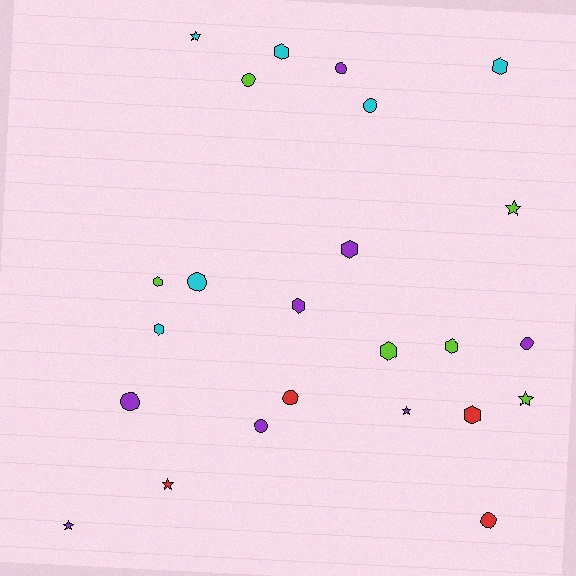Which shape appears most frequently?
Circle, with 9 objects.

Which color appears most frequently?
Purple, with 8 objects.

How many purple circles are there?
There are 4 purple circles.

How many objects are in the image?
There are 24 objects.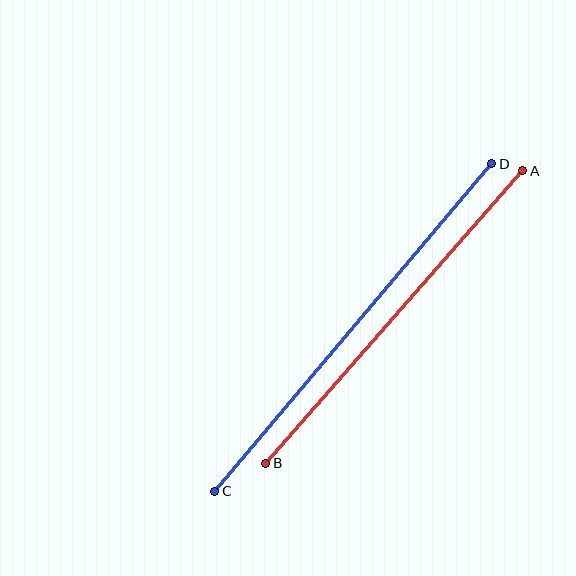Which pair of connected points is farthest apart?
Points C and D are farthest apart.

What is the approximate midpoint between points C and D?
The midpoint is at approximately (353, 327) pixels.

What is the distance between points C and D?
The distance is approximately 429 pixels.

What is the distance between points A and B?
The distance is approximately 390 pixels.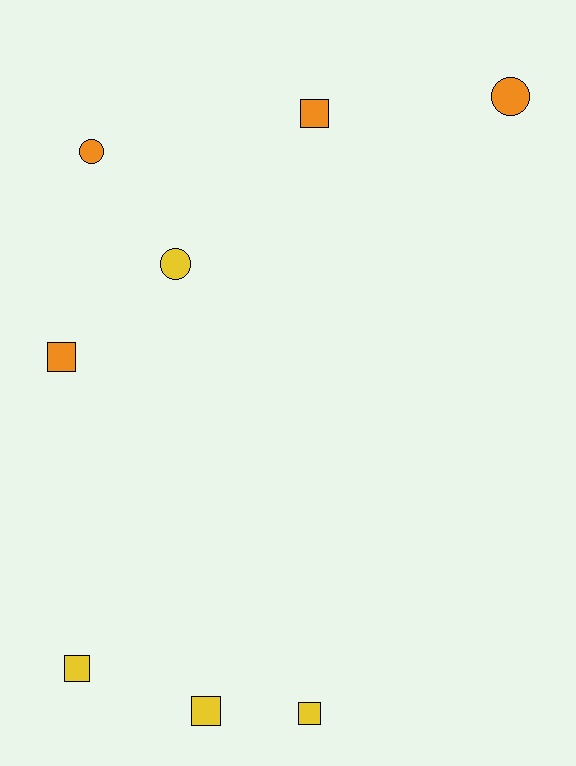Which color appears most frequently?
Orange, with 4 objects.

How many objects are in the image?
There are 8 objects.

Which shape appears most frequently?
Square, with 5 objects.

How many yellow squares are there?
There are 3 yellow squares.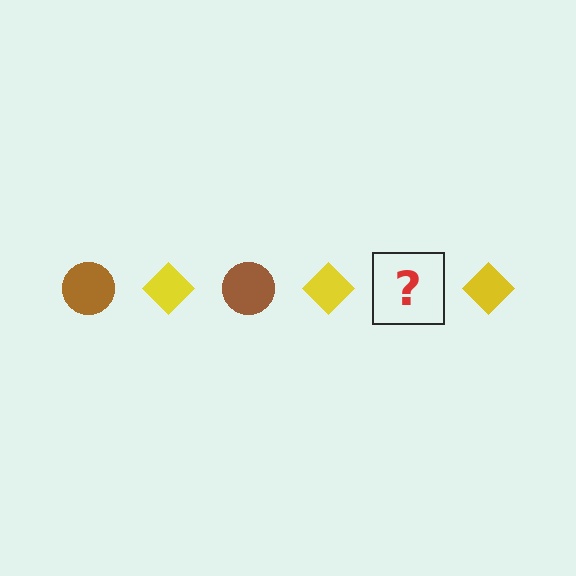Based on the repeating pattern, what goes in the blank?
The blank should be a brown circle.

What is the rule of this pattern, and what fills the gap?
The rule is that the pattern alternates between brown circle and yellow diamond. The gap should be filled with a brown circle.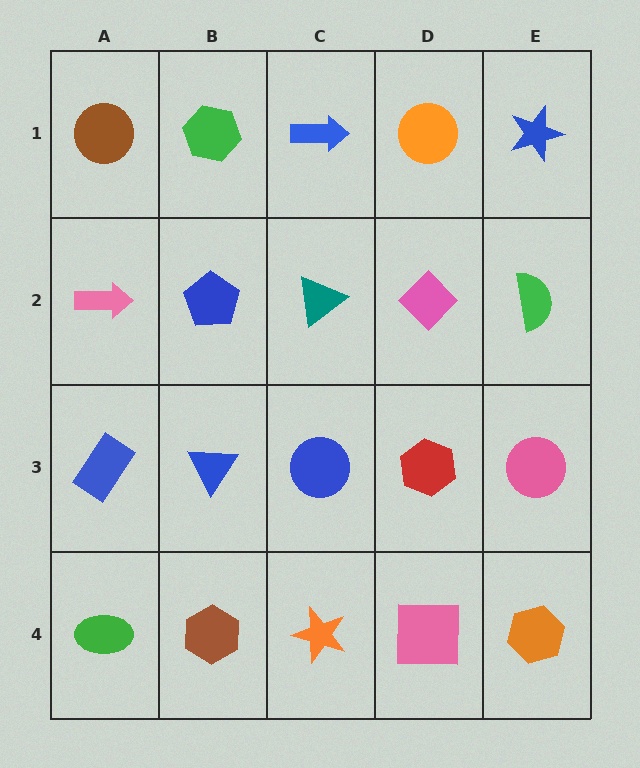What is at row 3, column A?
A blue rectangle.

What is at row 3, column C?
A blue circle.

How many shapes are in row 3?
5 shapes.